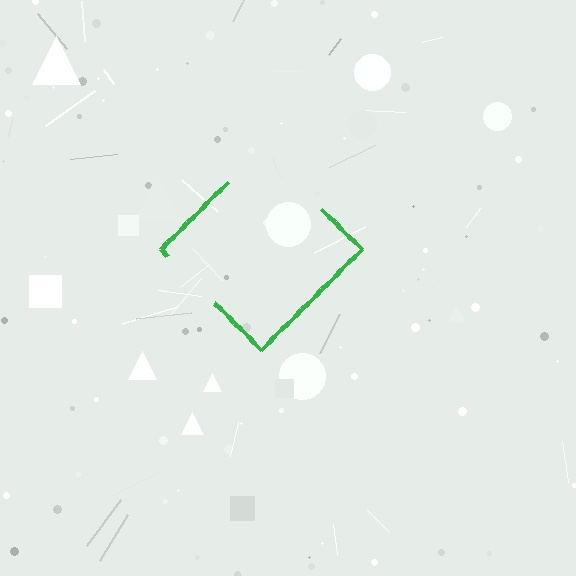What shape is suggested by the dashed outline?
The dashed outline suggests a diamond.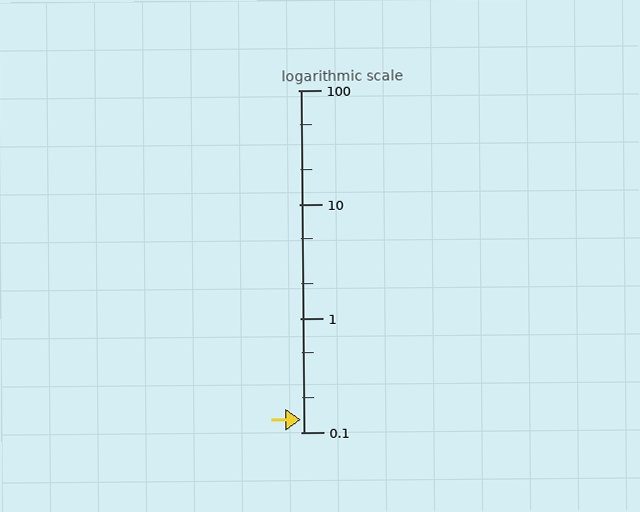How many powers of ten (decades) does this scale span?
The scale spans 3 decades, from 0.1 to 100.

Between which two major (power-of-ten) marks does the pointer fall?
The pointer is between 0.1 and 1.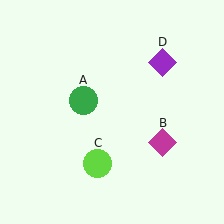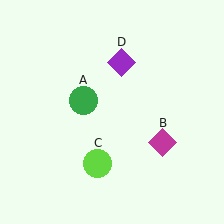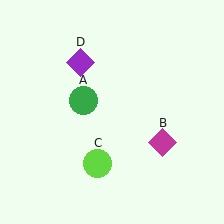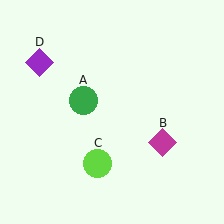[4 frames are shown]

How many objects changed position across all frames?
1 object changed position: purple diamond (object D).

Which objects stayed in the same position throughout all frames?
Green circle (object A) and magenta diamond (object B) and lime circle (object C) remained stationary.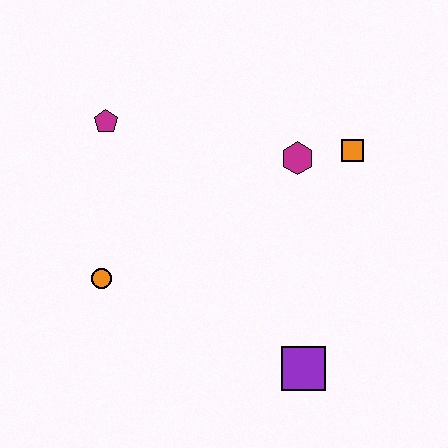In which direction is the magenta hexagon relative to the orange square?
The magenta hexagon is to the left of the orange square.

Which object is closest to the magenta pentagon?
The orange circle is closest to the magenta pentagon.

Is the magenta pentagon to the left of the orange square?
Yes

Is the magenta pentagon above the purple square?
Yes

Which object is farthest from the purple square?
The magenta pentagon is farthest from the purple square.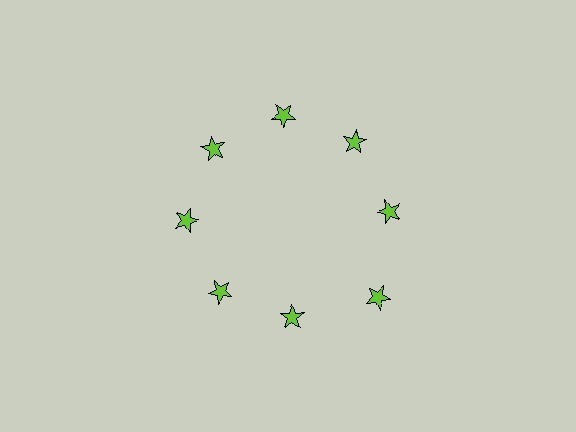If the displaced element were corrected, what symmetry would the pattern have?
It would have 8-fold rotational symmetry — the pattern would map onto itself every 45 degrees.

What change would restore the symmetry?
The symmetry would be restored by moving it inward, back onto the ring so that all 8 stars sit at equal angles and equal distance from the center.